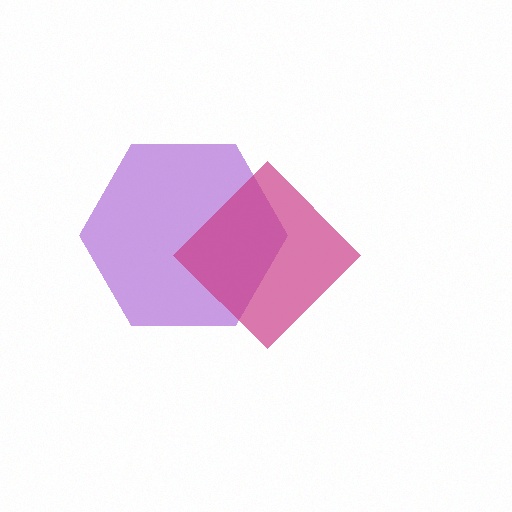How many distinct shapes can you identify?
There are 2 distinct shapes: a purple hexagon, a magenta diamond.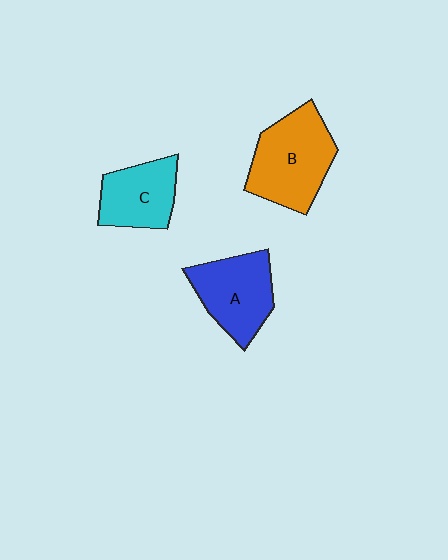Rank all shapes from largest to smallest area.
From largest to smallest: B (orange), A (blue), C (cyan).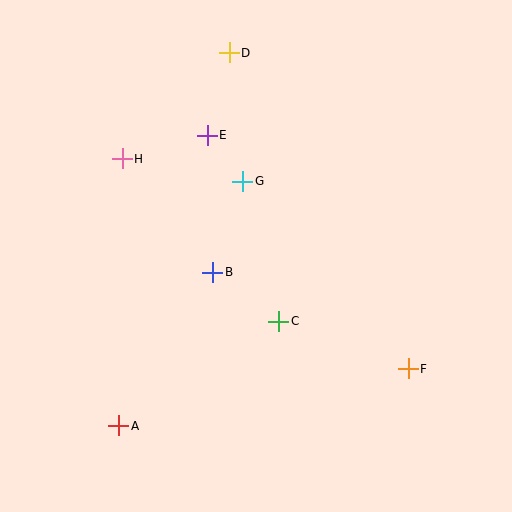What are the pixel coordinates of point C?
Point C is at (279, 321).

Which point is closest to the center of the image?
Point B at (213, 272) is closest to the center.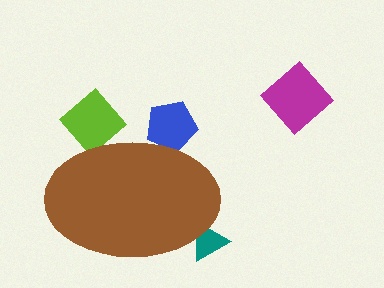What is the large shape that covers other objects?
A brown ellipse.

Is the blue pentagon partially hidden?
Yes, the blue pentagon is partially hidden behind the brown ellipse.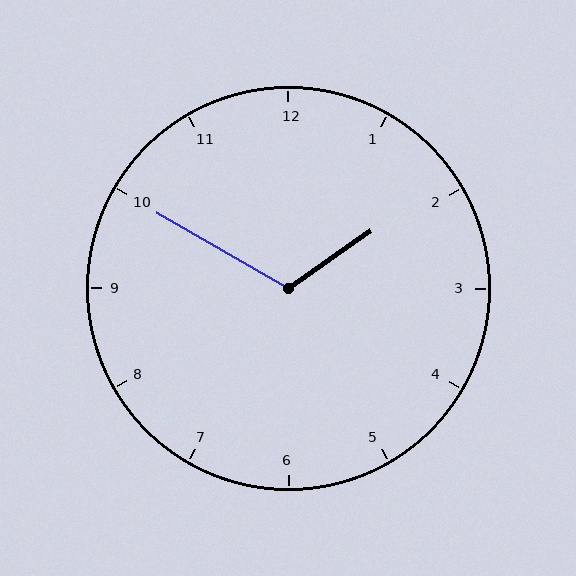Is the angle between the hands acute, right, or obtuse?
It is obtuse.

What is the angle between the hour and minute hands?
Approximately 115 degrees.